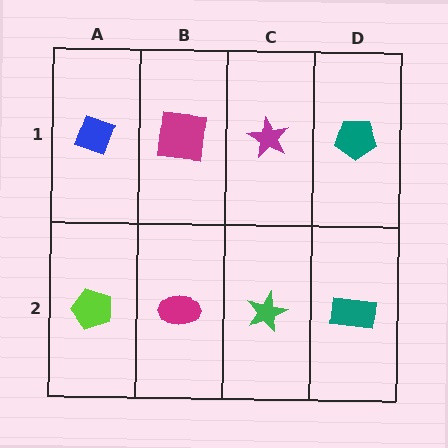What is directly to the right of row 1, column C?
A teal pentagon.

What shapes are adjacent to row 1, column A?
A lime pentagon (row 2, column A), a magenta square (row 1, column B).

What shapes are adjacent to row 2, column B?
A magenta square (row 1, column B), a lime pentagon (row 2, column A), a green star (row 2, column C).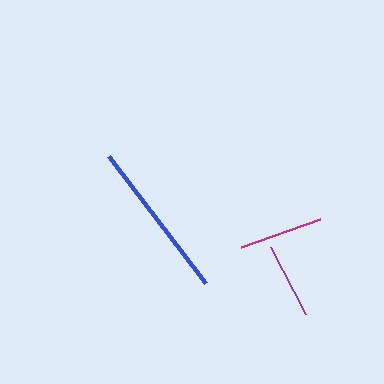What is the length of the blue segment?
The blue segment is approximately 159 pixels long.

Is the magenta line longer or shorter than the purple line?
The magenta line is longer than the purple line.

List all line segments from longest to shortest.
From longest to shortest: blue, magenta, purple.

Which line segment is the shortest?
The purple line is the shortest at approximately 76 pixels.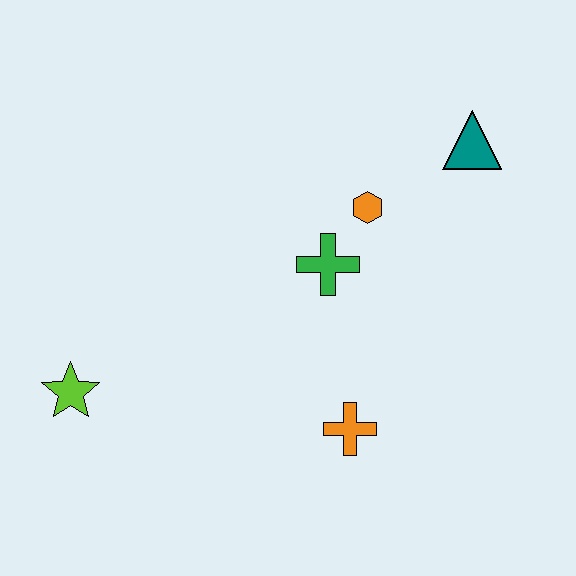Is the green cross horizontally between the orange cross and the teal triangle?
No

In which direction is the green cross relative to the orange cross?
The green cross is above the orange cross.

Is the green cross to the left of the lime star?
No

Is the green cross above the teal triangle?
No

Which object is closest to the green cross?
The orange hexagon is closest to the green cross.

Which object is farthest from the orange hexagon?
The lime star is farthest from the orange hexagon.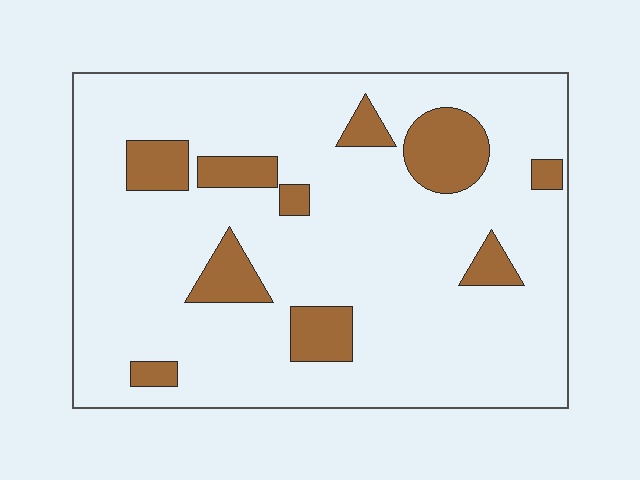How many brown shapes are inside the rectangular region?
10.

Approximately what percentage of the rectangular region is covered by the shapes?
Approximately 15%.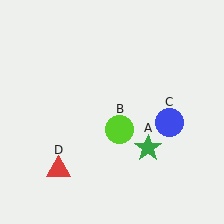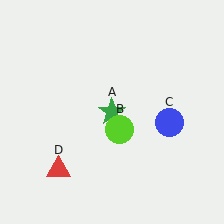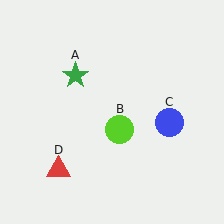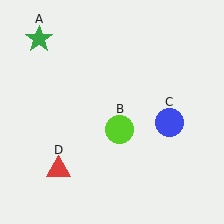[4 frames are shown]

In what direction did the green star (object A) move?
The green star (object A) moved up and to the left.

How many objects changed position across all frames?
1 object changed position: green star (object A).